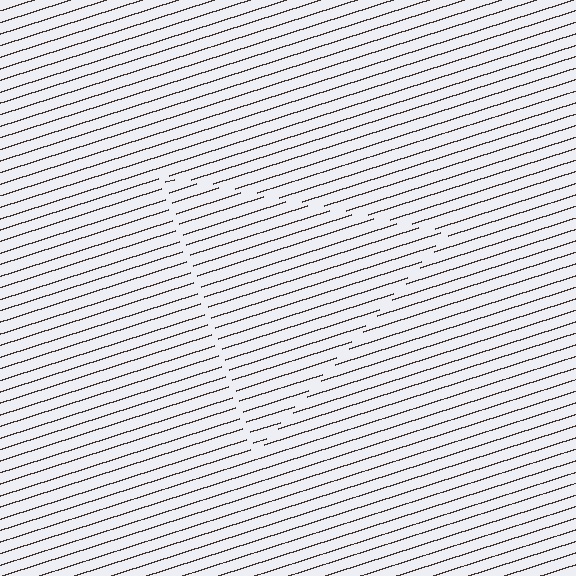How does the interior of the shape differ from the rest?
The interior of the shape contains the same grating, shifted by half a period — the contour is defined by the phase discontinuity where line-ends from the inner and outer gratings abut.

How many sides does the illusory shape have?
3 sides — the line-ends trace a triangle.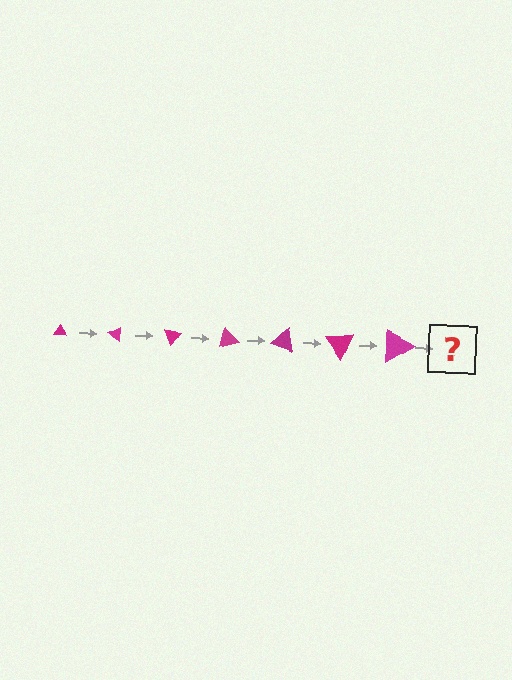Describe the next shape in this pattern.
It should be a triangle, larger than the previous one and rotated 245 degrees from the start.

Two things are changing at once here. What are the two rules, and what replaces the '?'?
The two rules are that the triangle grows larger each step and it rotates 35 degrees each step. The '?' should be a triangle, larger than the previous one and rotated 245 degrees from the start.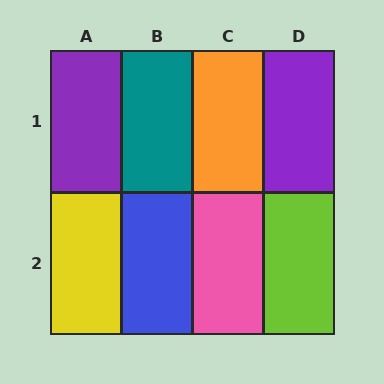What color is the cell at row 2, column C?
Pink.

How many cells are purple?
2 cells are purple.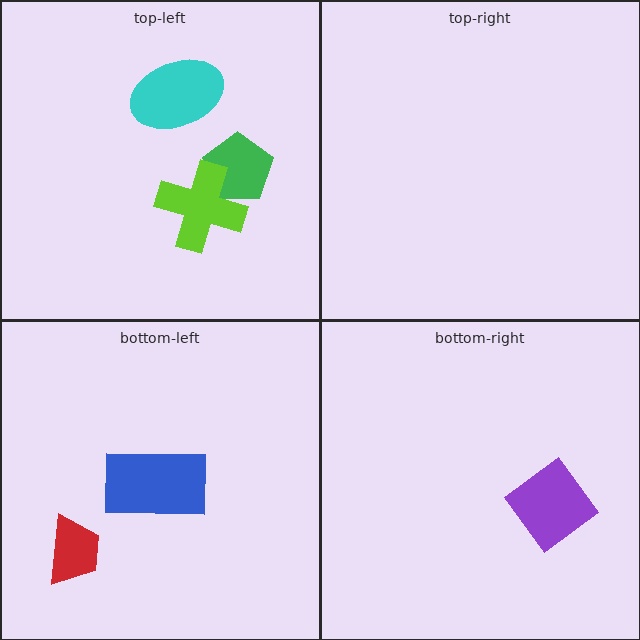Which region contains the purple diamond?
The bottom-right region.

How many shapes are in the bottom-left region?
2.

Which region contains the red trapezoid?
The bottom-left region.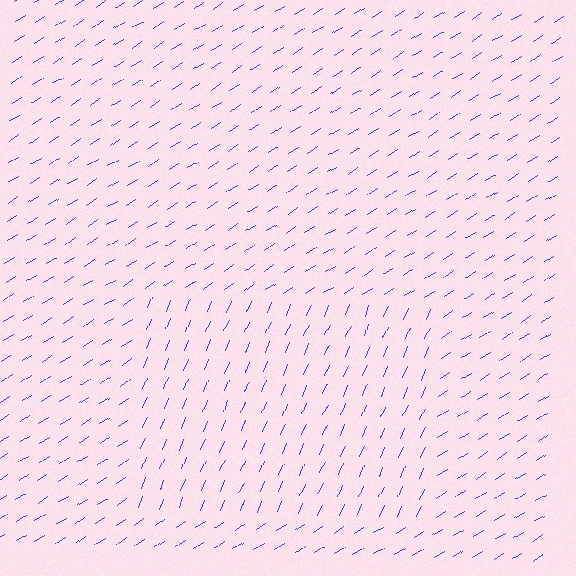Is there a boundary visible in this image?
Yes, there is a texture boundary formed by a change in line orientation.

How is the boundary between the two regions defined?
The boundary is defined purely by a change in line orientation (approximately 34 degrees difference). All lines are the same color and thickness.